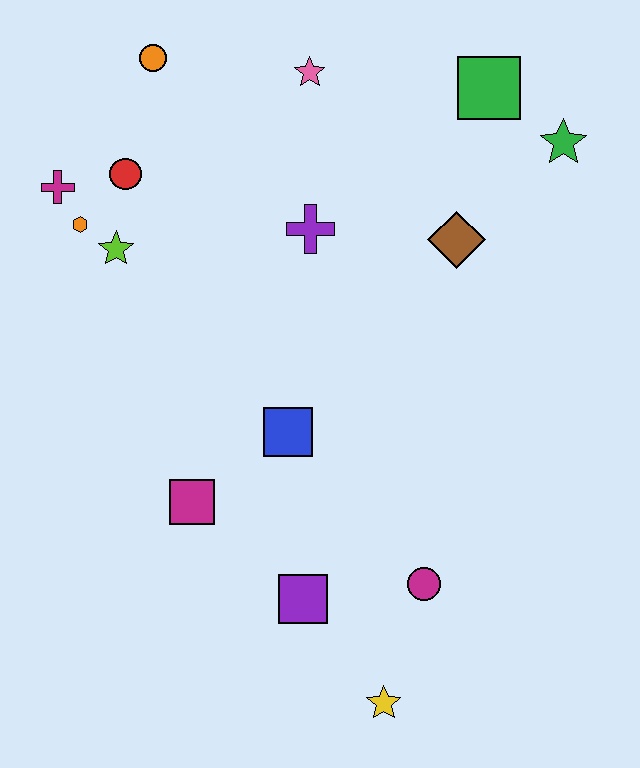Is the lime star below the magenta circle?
No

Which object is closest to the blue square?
The magenta square is closest to the blue square.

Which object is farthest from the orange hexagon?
The yellow star is farthest from the orange hexagon.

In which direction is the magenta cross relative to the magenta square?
The magenta cross is above the magenta square.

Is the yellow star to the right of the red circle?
Yes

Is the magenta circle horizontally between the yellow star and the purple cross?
No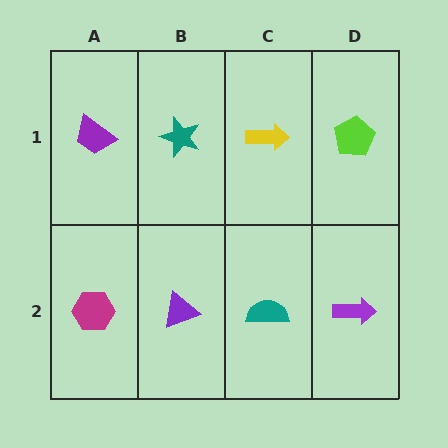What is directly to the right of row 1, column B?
A yellow arrow.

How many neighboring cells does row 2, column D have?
2.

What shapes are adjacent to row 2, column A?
A purple trapezoid (row 1, column A), a purple triangle (row 2, column B).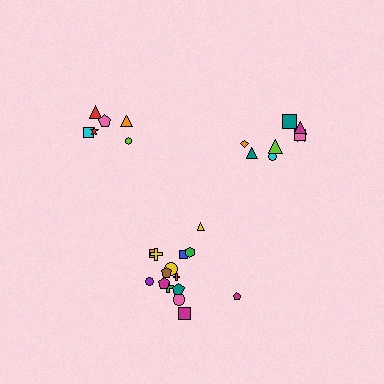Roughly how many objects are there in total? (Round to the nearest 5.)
Roughly 30 objects in total.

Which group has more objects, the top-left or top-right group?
The top-right group.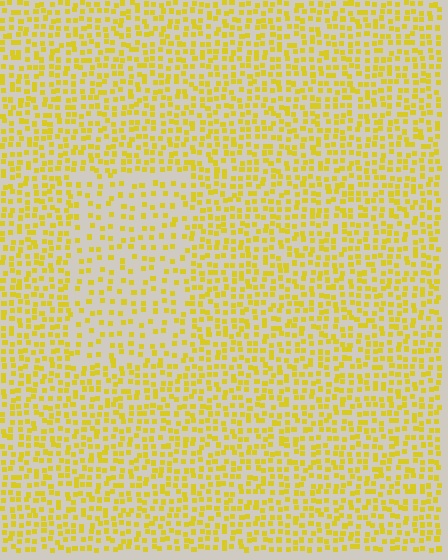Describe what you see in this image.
The image contains small yellow elements arranged at two different densities. A rectangle-shaped region is visible where the elements are less densely packed than the surrounding area.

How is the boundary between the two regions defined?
The boundary is defined by a change in element density (approximately 1.8x ratio). All elements are the same color, size, and shape.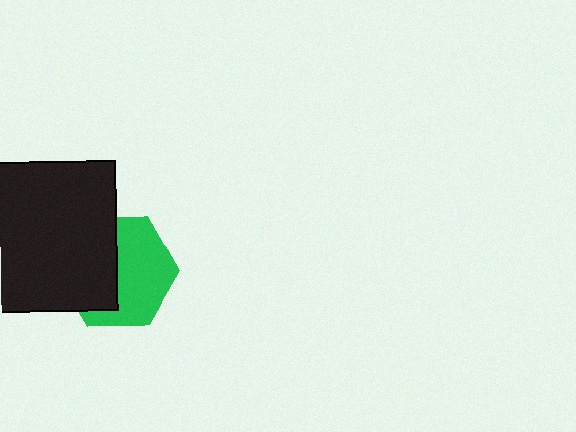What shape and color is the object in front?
The object in front is a black square.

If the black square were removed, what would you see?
You would see the complete green hexagon.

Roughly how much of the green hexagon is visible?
About half of it is visible (roughly 54%).